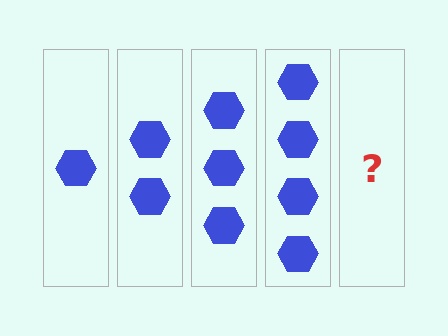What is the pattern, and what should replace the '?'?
The pattern is that each step adds one more hexagon. The '?' should be 5 hexagons.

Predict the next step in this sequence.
The next step is 5 hexagons.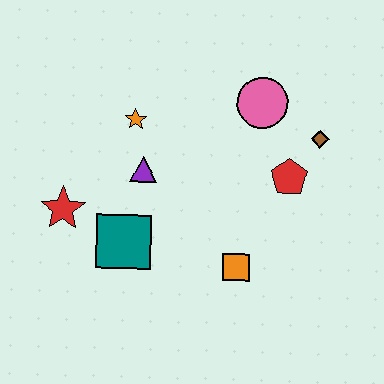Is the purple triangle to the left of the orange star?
No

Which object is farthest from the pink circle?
The red star is farthest from the pink circle.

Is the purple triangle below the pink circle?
Yes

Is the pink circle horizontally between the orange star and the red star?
No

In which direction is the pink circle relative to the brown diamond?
The pink circle is to the left of the brown diamond.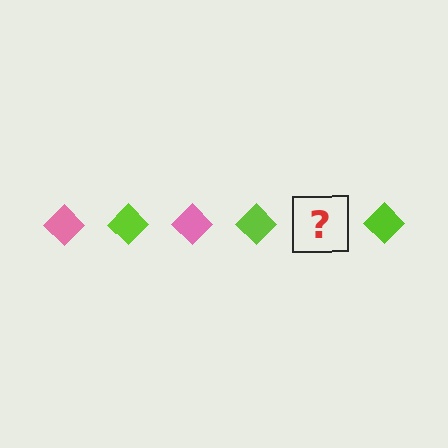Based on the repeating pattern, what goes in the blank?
The blank should be a pink diamond.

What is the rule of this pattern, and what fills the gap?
The rule is that the pattern cycles through pink, lime diamonds. The gap should be filled with a pink diamond.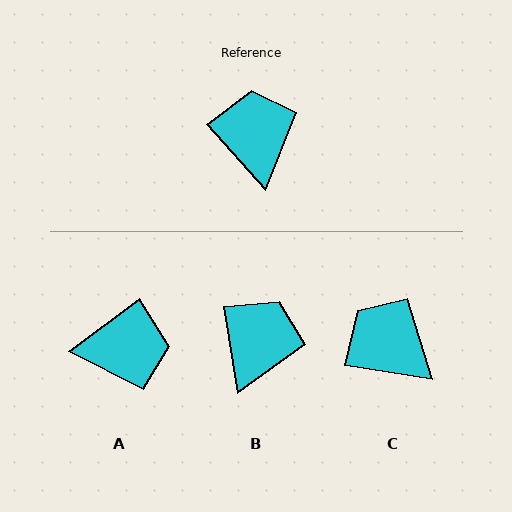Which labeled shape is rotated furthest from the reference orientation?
A, about 95 degrees away.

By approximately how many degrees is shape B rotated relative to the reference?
Approximately 33 degrees clockwise.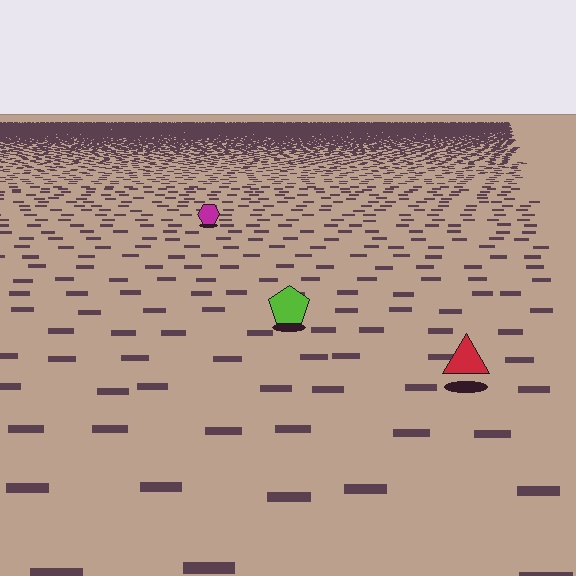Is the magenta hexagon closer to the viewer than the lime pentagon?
No. The lime pentagon is closer — you can tell from the texture gradient: the ground texture is coarser near it.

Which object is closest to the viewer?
The red triangle is closest. The texture marks near it are larger and more spread out.